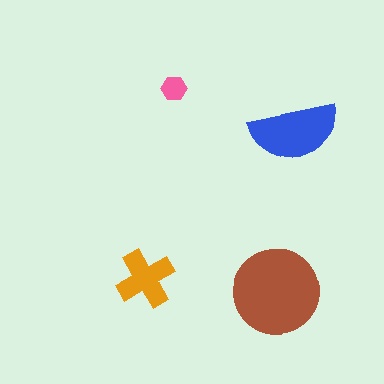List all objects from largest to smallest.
The brown circle, the blue semicircle, the orange cross, the pink hexagon.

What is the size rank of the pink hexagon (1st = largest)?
4th.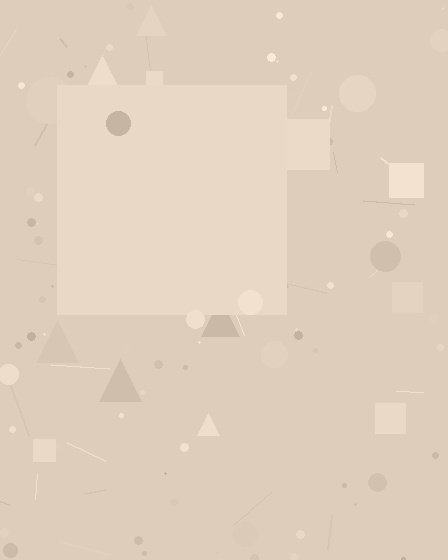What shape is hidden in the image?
A square is hidden in the image.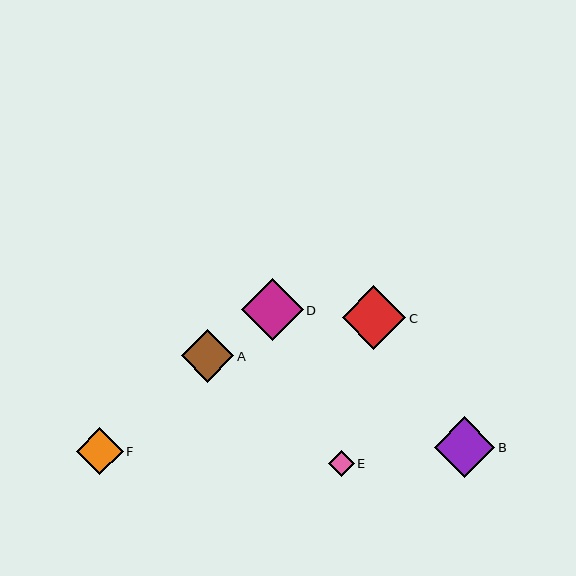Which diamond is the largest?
Diamond C is the largest with a size of approximately 63 pixels.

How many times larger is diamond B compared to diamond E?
Diamond B is approximately 2.3 times the size of diamond E.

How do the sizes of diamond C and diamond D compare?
Diamond C and diamond D are approximately the same size.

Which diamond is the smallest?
Diamond E is the smallest with a size of approximately 26 pixels.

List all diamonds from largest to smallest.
From largest to smallest: C, D, B, A, F, E.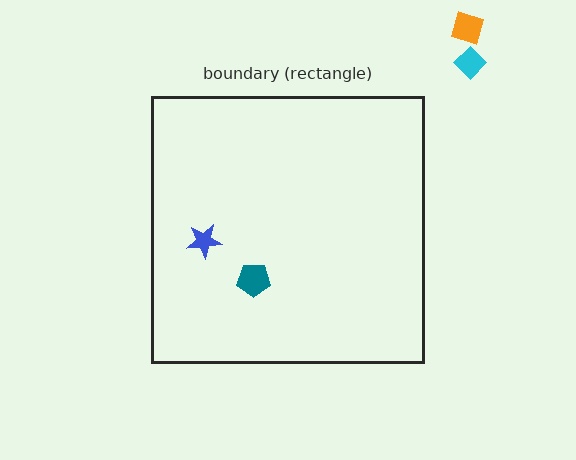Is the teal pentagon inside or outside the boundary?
Inside.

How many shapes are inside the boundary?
2 inside, 2 outside.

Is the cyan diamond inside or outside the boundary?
Outside.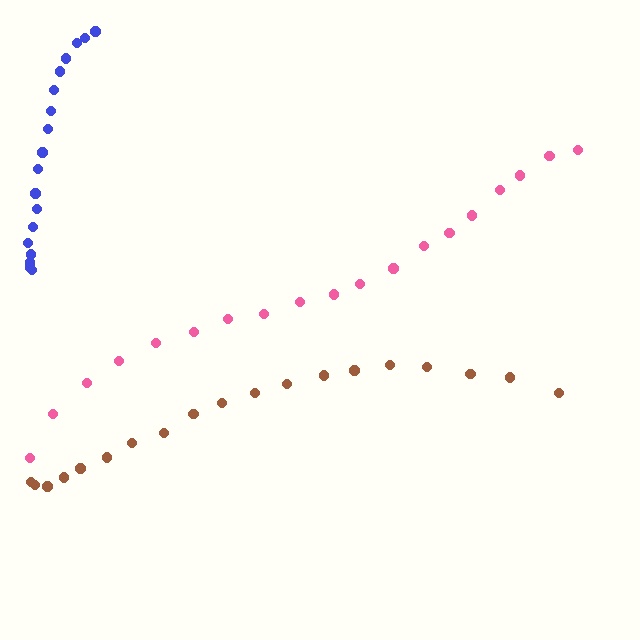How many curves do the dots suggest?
There are 3 distinct paths.